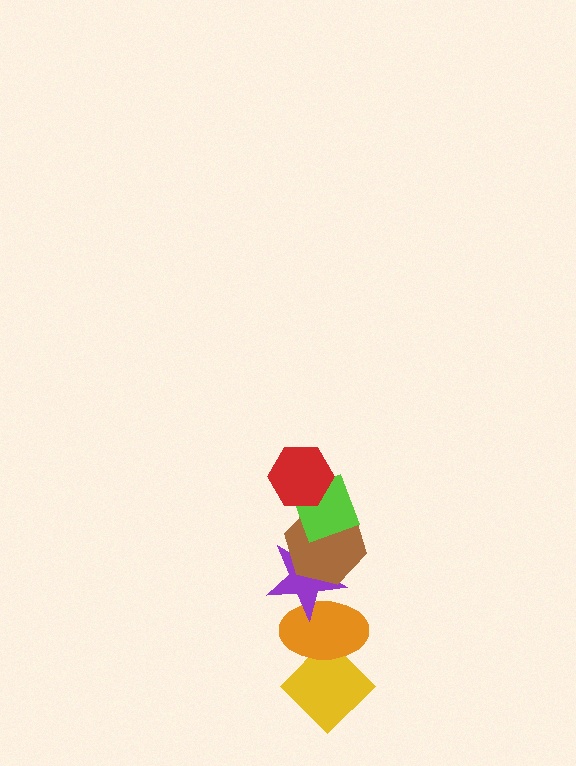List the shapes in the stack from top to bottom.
From top to bottom: the red hexagon, the lime diamond, the brown hexagon, the purple star, the orange ellipse, the yellow diamond.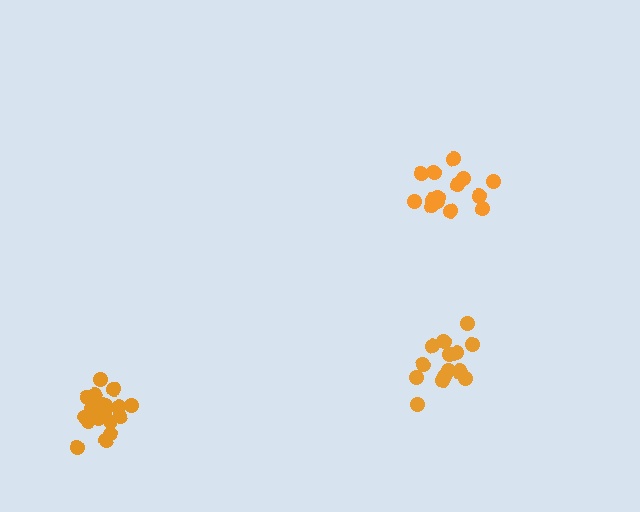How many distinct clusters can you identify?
There are 3 distinct clusters.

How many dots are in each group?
Group 1: 15 dots, Group 2: 18 dots, Group 3: 14 dots (47 total).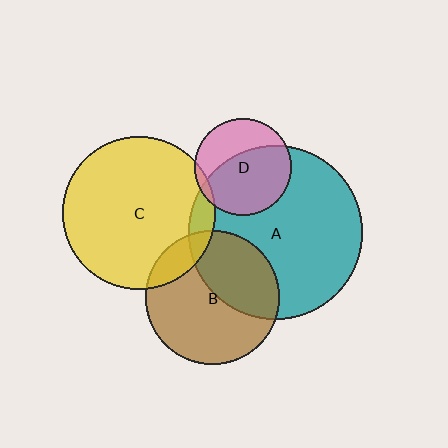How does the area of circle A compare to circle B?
Approximately 1.7 times.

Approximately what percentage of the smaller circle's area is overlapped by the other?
Approximately 10%.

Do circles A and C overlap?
Yes.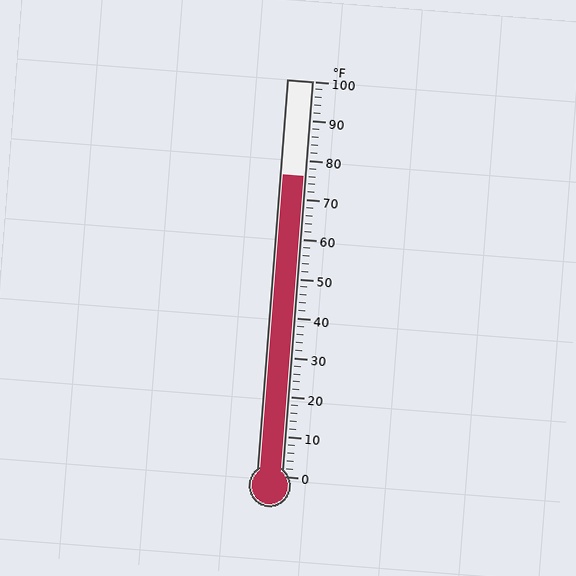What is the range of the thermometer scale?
The thermometer scale ranges from 0°F to 100°F.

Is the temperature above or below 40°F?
The temperature is above 40°F.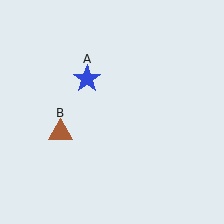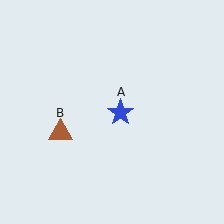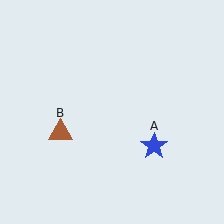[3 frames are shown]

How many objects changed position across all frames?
1 object changed position: blue star (object A).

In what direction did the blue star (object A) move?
The blue star (object A) moved down and to the right.